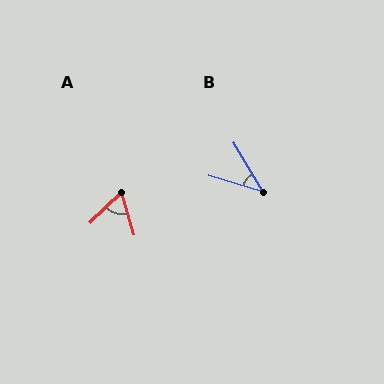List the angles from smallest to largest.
B (42°), A (62°).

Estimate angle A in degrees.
Approximately 62 degrees.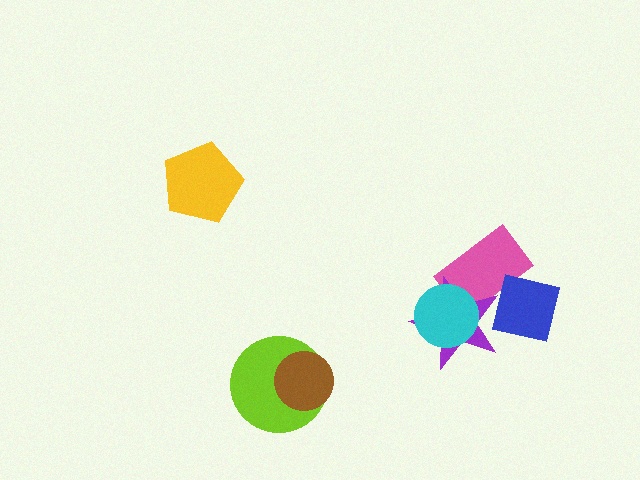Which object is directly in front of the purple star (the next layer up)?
The blue square is directly in front of the purple star.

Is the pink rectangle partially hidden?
Yes, it is partially covered by another shape.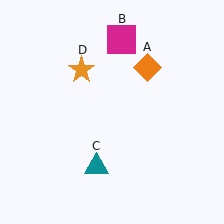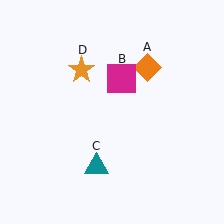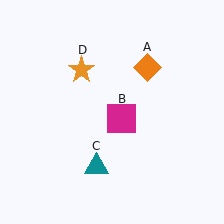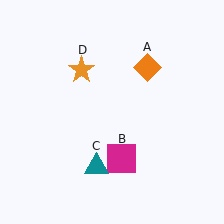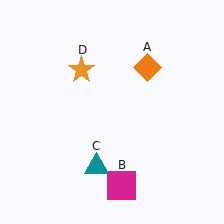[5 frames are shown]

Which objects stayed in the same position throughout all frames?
Orange diamond (object A) and teal triangle (object C) and orange star (object D) remained stationary.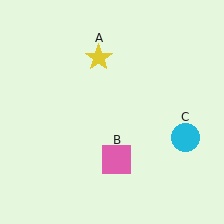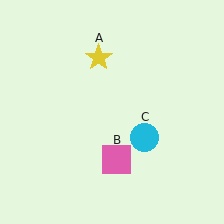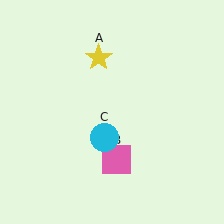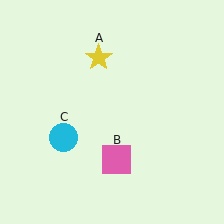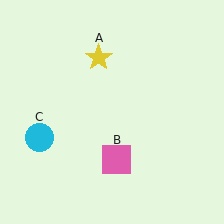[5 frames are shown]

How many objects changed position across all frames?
1 object changed position: cyan circle (object C).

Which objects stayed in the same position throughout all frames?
Yellow star (object A) and pink square (object B) remained stationary.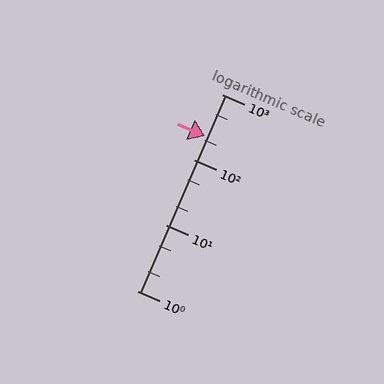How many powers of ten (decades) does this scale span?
The scale spans 3 decades, from 1 to 1000.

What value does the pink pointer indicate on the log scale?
The pointer indicates approximately 230.